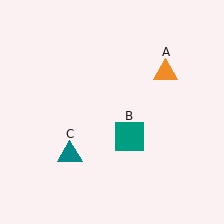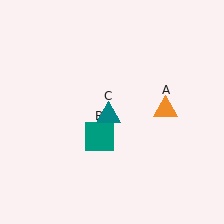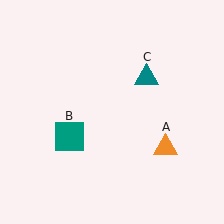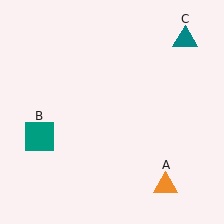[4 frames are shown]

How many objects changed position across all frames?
3 objects changed position: orange triangle (object A), teal square (object B), teal triangle (object C).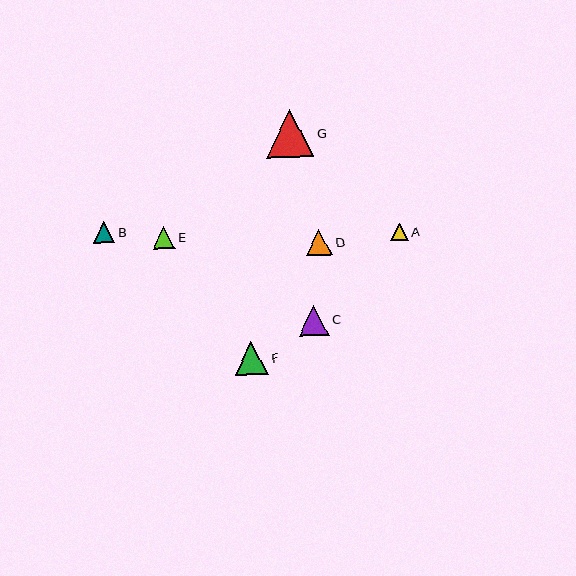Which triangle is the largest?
Triangle G is the largest with a size of approximately 48 pixels.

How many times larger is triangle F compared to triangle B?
Triangle F is approximately 1.5 times the size of triangle B.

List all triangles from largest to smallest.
From largest to smallest: G, F, C, D, E, B, A.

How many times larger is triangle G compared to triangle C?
Triangle G is approximately 1.6 times the size of triangle C.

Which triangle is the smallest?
Triangle A is the smallest with a size of approximately 17 pixels.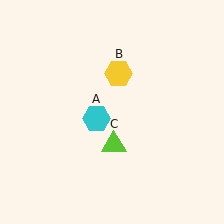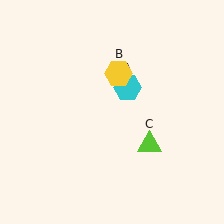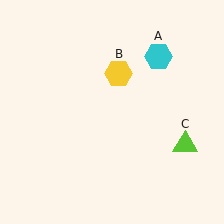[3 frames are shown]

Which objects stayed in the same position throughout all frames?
Yellow hexagon (object B) remained stationary.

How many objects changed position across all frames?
2 objects changed position: cyan hexagon (object A), lime triangle (object C).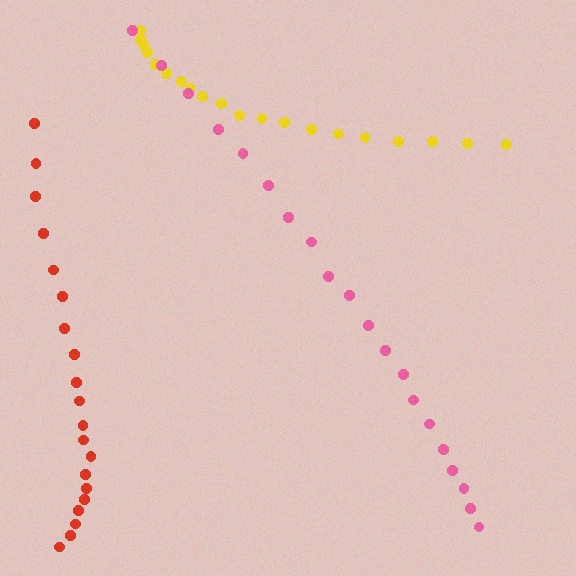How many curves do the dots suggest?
There are 3 distinct paths.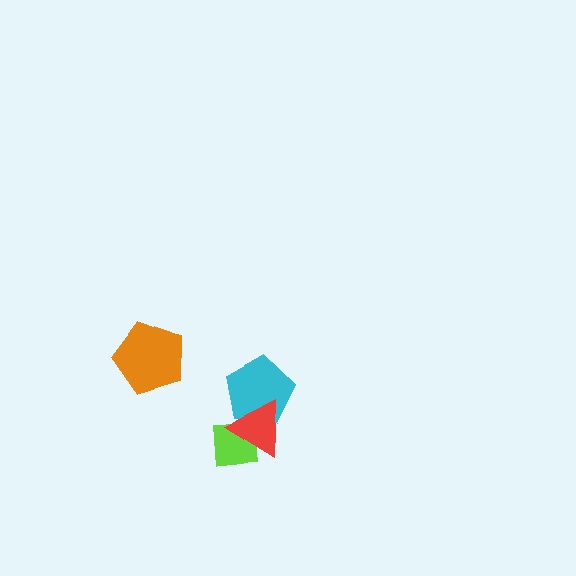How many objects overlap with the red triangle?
2 objects overlap with the red triangle.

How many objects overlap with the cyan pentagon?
2 objects overlap with the cyan pentagon.